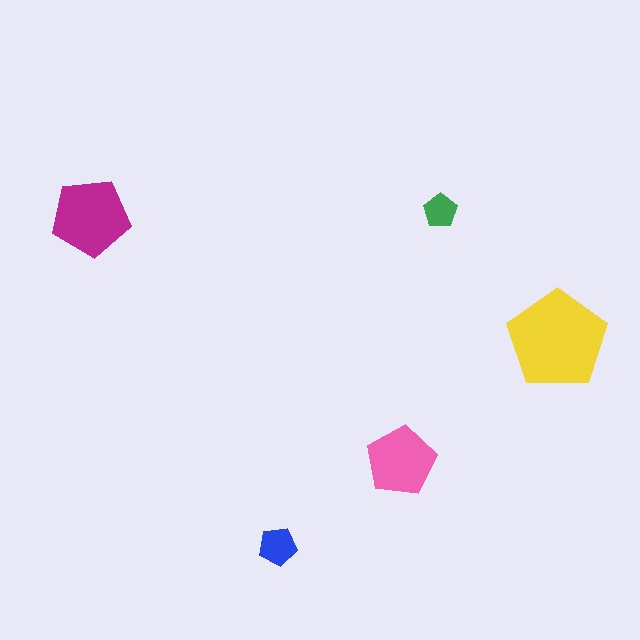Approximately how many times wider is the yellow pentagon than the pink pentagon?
About 1.5 times wider.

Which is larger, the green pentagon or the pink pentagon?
The pink one.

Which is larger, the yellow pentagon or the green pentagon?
The yellow one.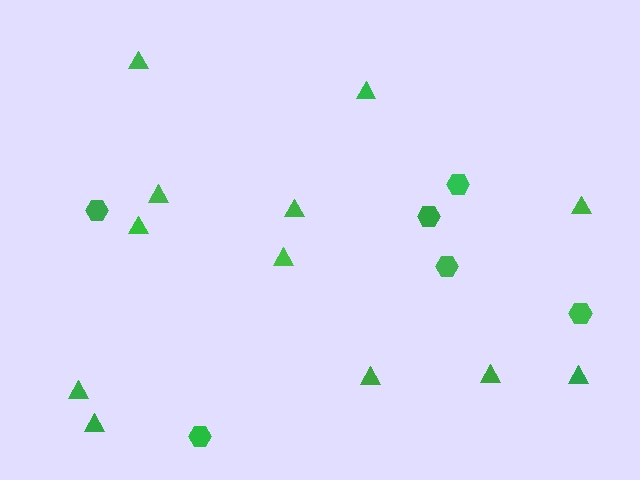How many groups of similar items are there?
There are 2 groups: one group of hexagons (6) and one group of triangles (12).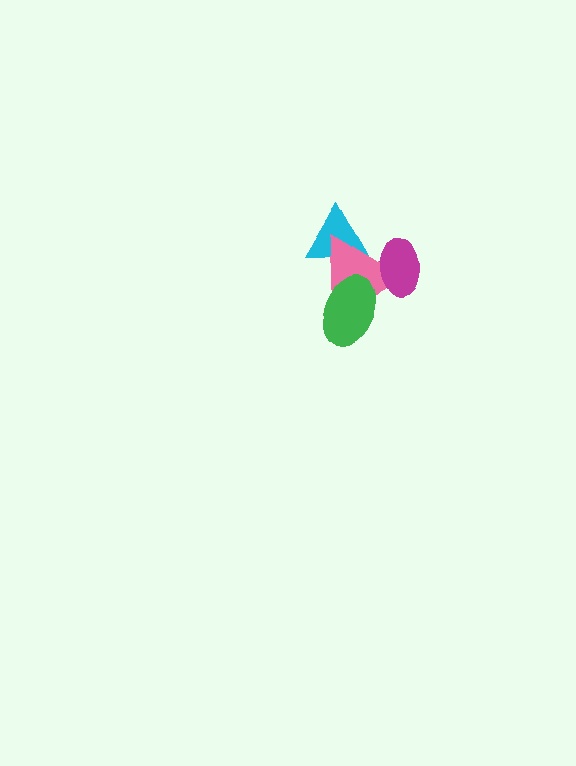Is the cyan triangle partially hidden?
Yes, it is partially covered by another shape.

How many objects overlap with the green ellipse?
1 object overlaps with the green ellipse.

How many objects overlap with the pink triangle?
3 objects overlap with the pink triangle.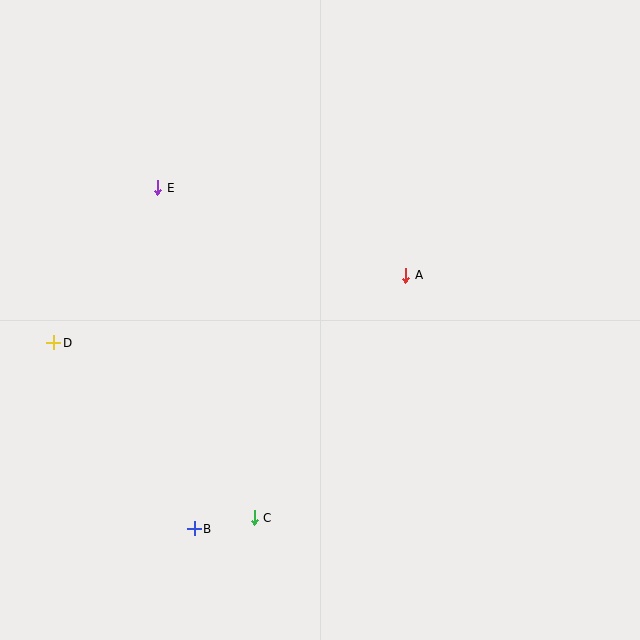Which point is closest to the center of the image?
Point A at (406, 275) is closest to the center.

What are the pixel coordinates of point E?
Point E is at (158, 188).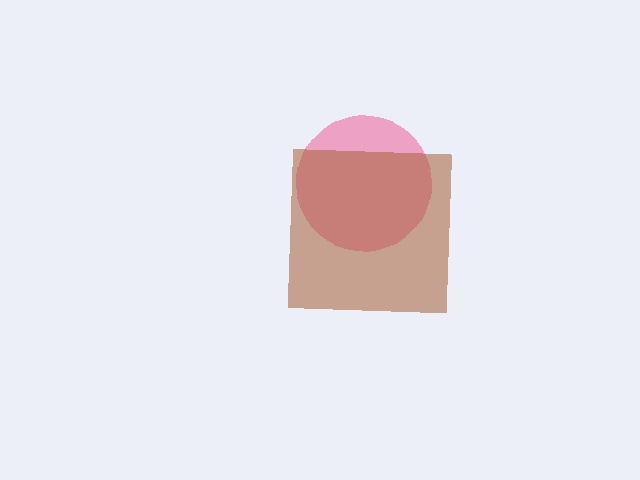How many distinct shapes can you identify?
There are 2 distinct shapes: a pink circle, a brown square.